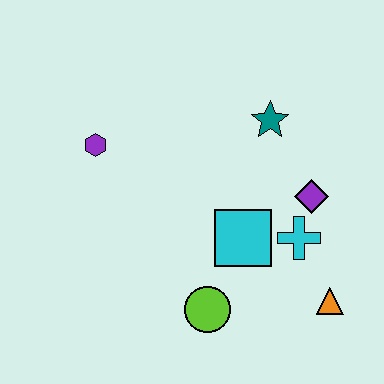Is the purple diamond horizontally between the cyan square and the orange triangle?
Yes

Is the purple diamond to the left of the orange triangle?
Yes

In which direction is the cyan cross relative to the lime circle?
The cyan cross is to the right of the lime circle.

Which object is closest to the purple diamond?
The cyan cross is closest to the purple diamond.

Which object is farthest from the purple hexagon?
The orange triangle is farthest from the purple hexagon.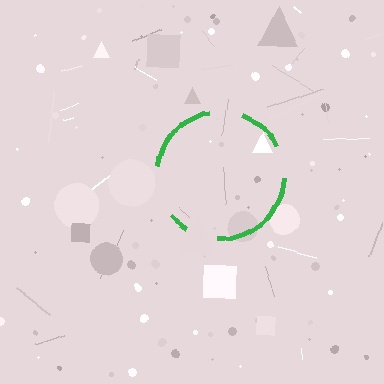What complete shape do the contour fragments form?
The contour fragments form a circle.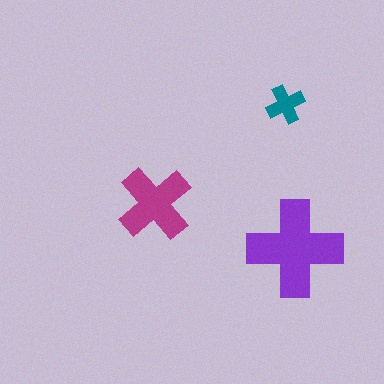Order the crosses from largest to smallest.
the purple one, the magenta one, the teal one.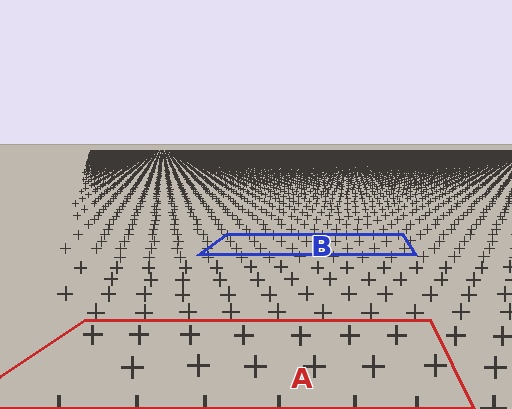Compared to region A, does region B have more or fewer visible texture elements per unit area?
Region B has more texture elements per unit area — they are packed more densely because it is farther away.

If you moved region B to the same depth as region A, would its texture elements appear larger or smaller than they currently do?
They would appear larger. At a closer depth, the same texture elements are projected at a bigger on-screen size.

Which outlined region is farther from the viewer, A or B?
Region B is farther from the viewer — the texture elements inside it appear smaller and more densely packed.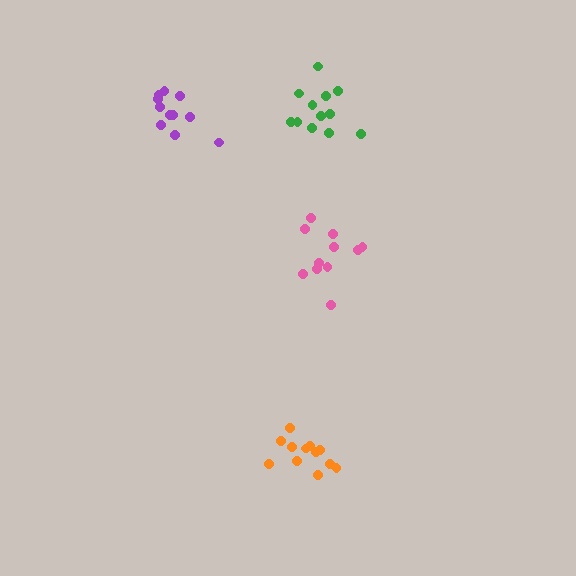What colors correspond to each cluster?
The clusters are colored: orange, pink, green, purple.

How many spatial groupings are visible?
There are 4 spatial groupings.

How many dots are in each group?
Group 1: 12 dots, Group 2: 11 dots, Group 3: 12 dots, Group 4: 11 dots (46 total).